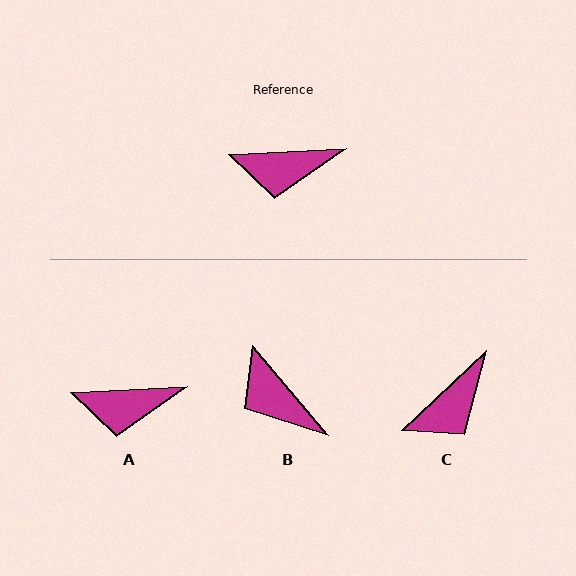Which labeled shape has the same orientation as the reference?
A.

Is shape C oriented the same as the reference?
No, it is off by about 40 degrees.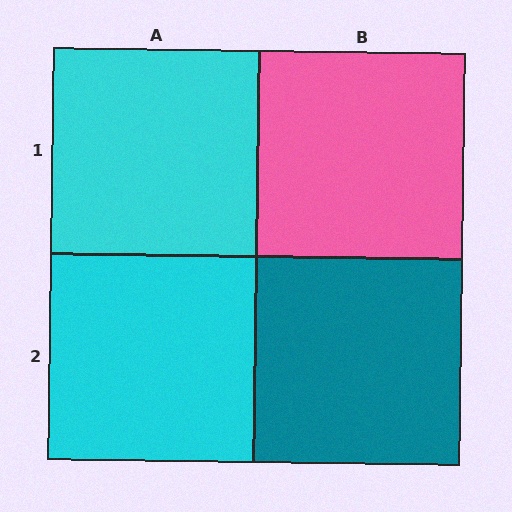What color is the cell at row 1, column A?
Cyan.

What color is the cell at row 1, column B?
Pink.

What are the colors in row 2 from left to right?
Cyan, teal.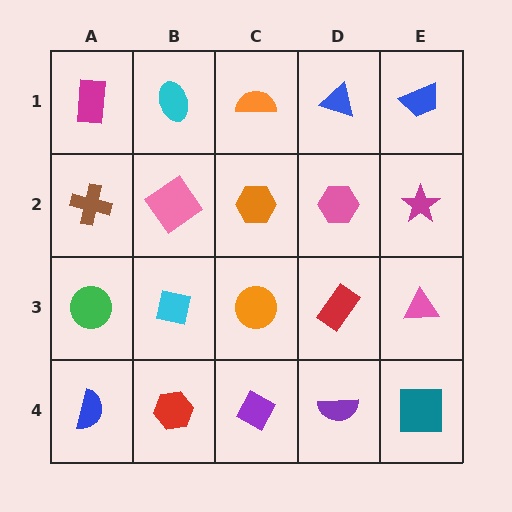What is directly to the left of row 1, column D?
An orange semicircle.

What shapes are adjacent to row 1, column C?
An orange hexagon (row 2, column C), a cyan ellipse (row 1, column B), a blue triangle (row 1, column D).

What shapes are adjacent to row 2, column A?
A magenta rectangle (row 1, column A), a green circle (row 3, column A), a pink diamond (row 2, column B).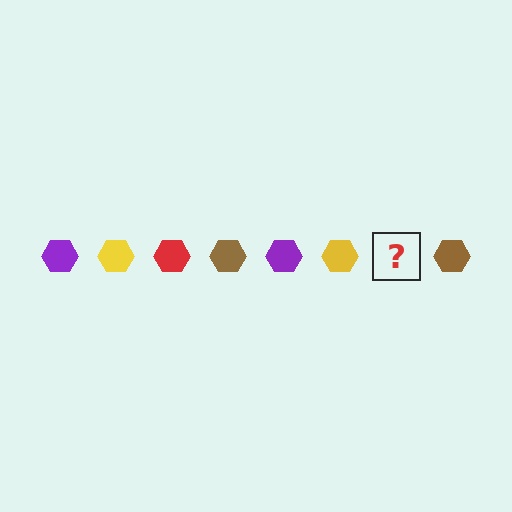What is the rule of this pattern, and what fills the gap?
The rule is that the pattern cycles through purple, yellow, red, brown hexagons. The gap should be filled with a red hexagon.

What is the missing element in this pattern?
The missing element is a red hexagon.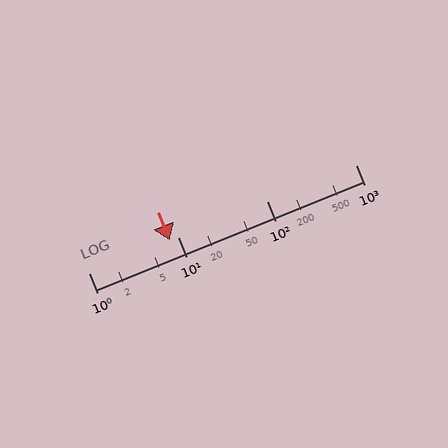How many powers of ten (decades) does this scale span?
The scale spans 3 decades, from 1 to 1000.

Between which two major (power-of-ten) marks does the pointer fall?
The pointer is between 1 and 10.